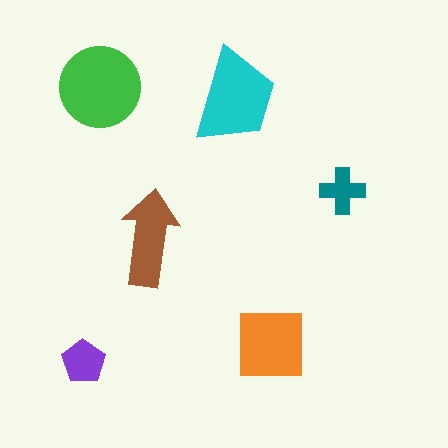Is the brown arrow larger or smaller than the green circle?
Smaller.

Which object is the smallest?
The teal cross.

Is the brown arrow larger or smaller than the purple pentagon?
Larger.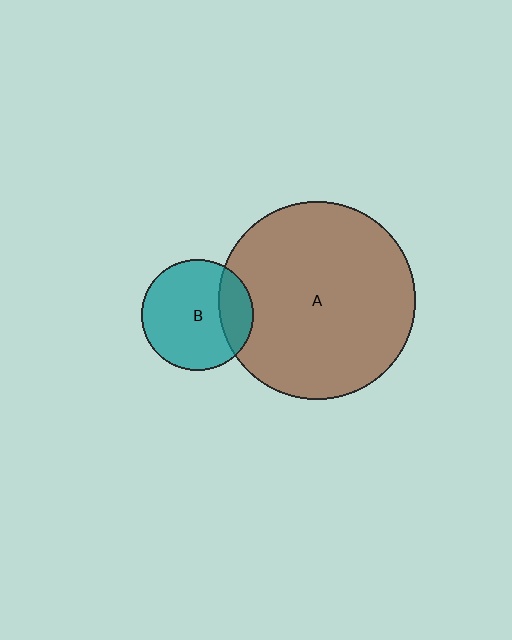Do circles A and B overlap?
Yes.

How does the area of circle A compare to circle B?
Approximately 3.2 times.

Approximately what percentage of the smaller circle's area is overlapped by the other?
Approximately 20%.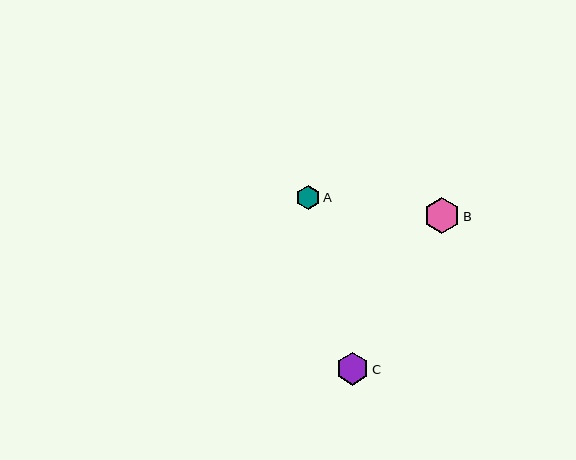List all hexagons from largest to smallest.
From largest to smallest: B, C, A.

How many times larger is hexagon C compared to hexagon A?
Hexagon C is approximately 1.4 times the size of hexagon A.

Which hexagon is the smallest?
Hexagon A is the smallest with a size of approximately 24 pixels.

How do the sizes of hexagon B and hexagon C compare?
Hexagon B and hexagon C are approximately the same size.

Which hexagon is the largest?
Hexagon B is the largest with a size of approximately 36 pixels.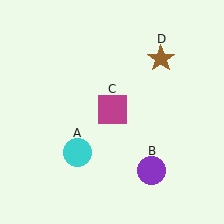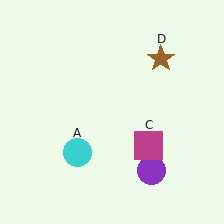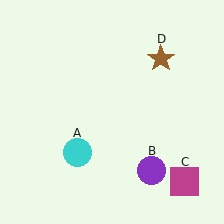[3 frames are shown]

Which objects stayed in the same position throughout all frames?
Cyan circle (object A) and purple circle (object B) and brown star (object D) remained stationary.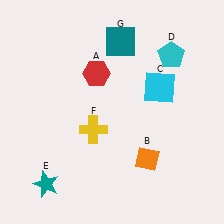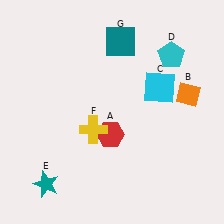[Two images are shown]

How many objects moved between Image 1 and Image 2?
2 objects moved between the two images.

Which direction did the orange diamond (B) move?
The orange diamond (B) moved up.